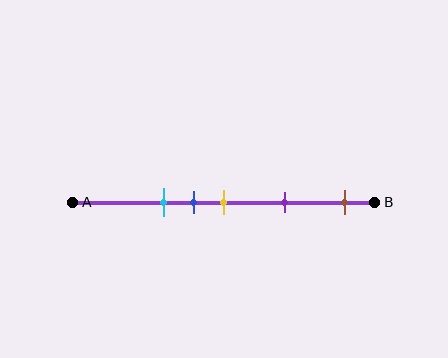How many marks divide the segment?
There are 5 marks dividing the segment.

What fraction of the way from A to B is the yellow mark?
The yellow mark is approximately 50% (0.5) of the way from A to B.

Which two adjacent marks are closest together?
The blue and yellow marks are the closest adjacent pair.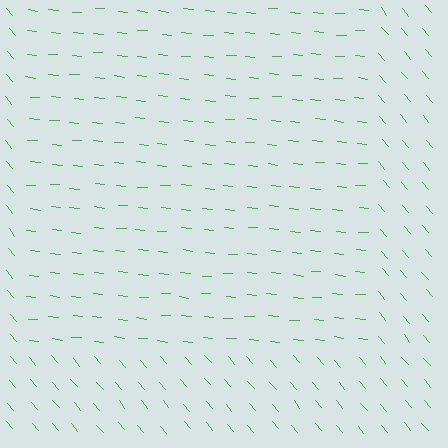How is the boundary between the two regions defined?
The boundary is defined purely by a change in line orientation (approximately 45 degrees difference). All lines are the same color and thickness.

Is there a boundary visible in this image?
Yes, there is a texture boundary formed by a change in line orientation.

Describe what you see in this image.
The image is filled with small green line segments. A rectangle region in the image has lines oriented differently from the surrounding lines, creating a visible texture boundary.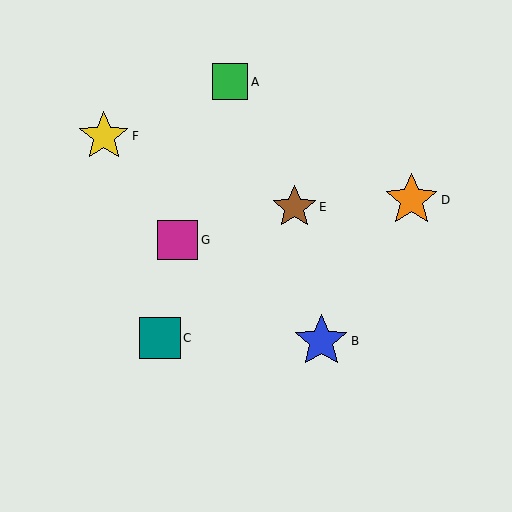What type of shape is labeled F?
Shape F is a yellow star.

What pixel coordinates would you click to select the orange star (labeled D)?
Click at (412, 200) to select the orange star D.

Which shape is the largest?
The blue star (labeled B) is the largest.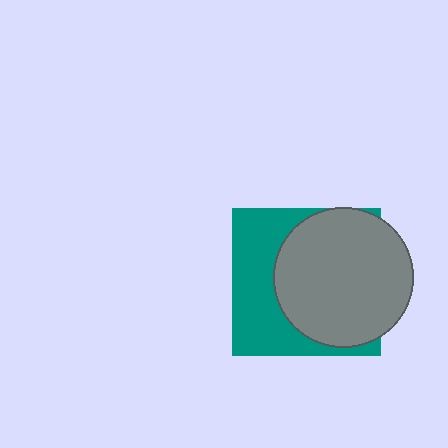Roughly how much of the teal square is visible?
A small part of it is visible (roughly 42%).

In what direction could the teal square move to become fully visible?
The teal square could move left. That would shift it out from behind the gray circle entirely.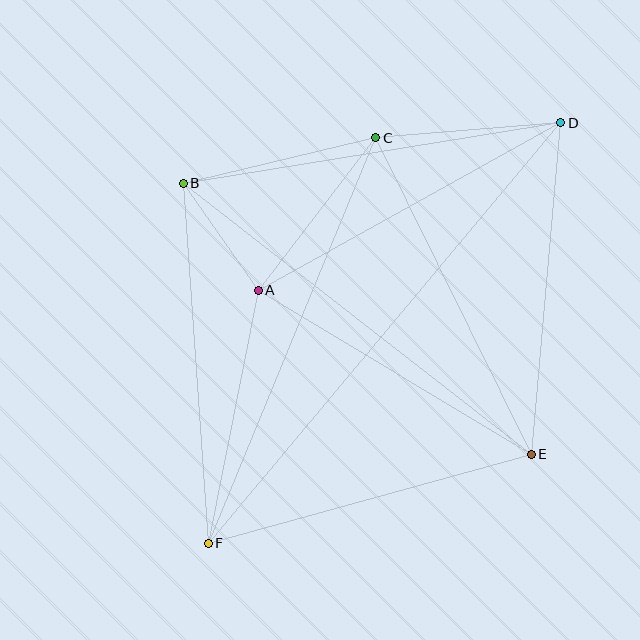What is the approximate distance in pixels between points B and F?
The distance between B and F is approximately 361 pixels.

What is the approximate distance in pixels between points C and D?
The distance between C and D is approximately 185 pixels.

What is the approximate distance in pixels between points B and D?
The distance between B and D is approximately 382 pixels.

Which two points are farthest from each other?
Points D and F are farthest from each other.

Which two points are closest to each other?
Points A and B are closest to each other.